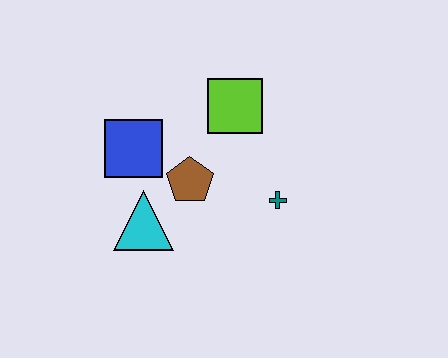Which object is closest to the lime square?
The brown pentagon is closest to the lime square.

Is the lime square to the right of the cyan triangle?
Yes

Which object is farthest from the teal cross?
The blue square is farthest from the teal cross.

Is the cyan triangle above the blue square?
No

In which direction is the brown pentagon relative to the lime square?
The brown pentagon is below the lime square.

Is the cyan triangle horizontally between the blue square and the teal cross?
Yes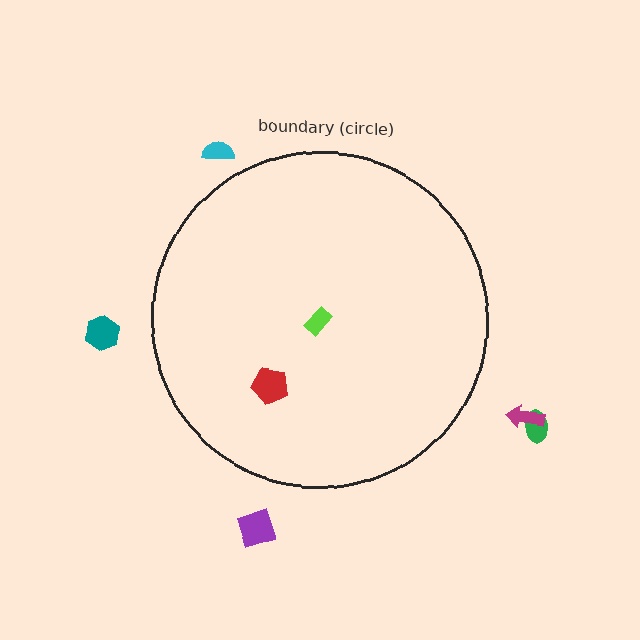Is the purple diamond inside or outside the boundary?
Outside.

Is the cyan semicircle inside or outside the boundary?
Outside.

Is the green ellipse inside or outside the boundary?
Outside.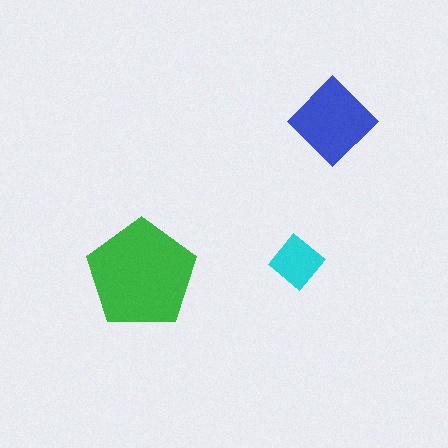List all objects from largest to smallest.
The green pentagon, the blue diamond, the cyan diamond.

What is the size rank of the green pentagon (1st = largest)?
1st.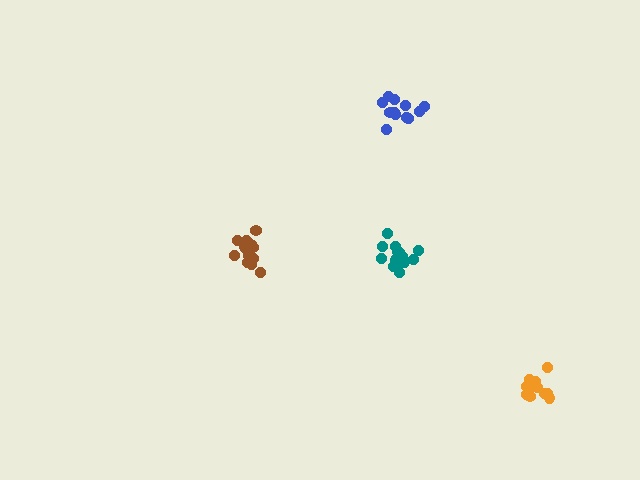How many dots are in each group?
Group 1: 11 dots, Group 2: 12 dots, Group 3: 16 dots, Group 4: 12 dots (51 total).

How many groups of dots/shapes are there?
There are 4 groups.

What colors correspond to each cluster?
The clusters are colored: orange, blue, teal, brown.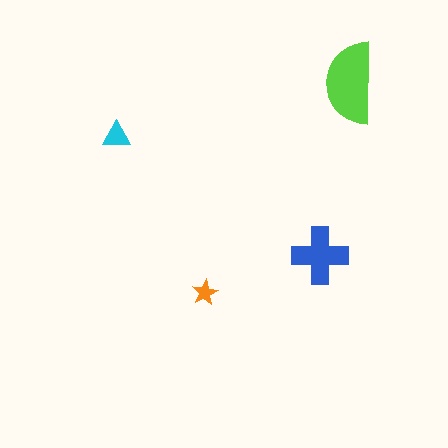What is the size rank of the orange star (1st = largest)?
4th.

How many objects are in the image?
There are 4 objects in the image.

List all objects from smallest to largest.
The orange star, the cyan triangle, the blue cross, the lime semicircle.